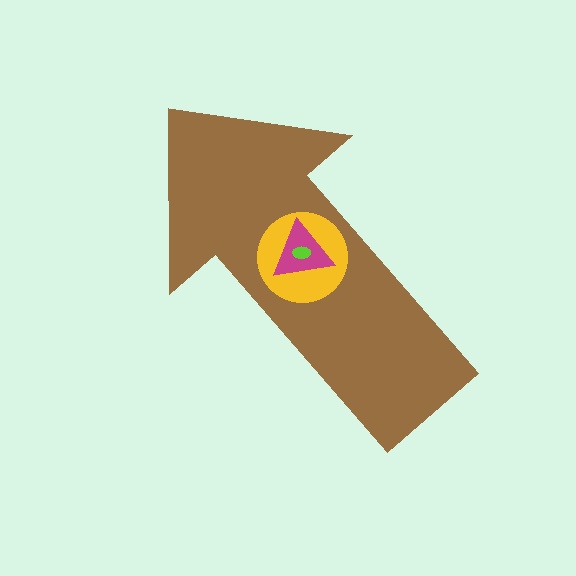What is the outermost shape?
The brown arrow.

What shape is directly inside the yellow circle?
The magenta triangle.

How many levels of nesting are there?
4.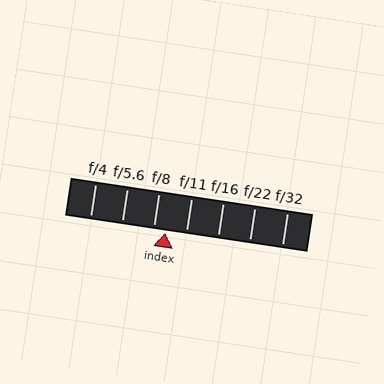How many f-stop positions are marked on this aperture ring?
There are 7 f-stop positions marked.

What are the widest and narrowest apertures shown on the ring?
The widest aperture shown is f/4 and the narrowest is f/32.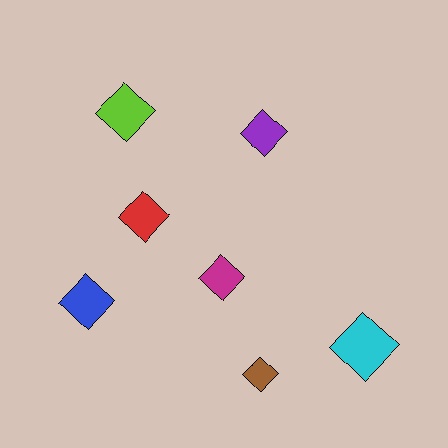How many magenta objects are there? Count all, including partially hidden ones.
There is 1 magenta object.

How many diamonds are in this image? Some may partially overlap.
There are 7 diamonds.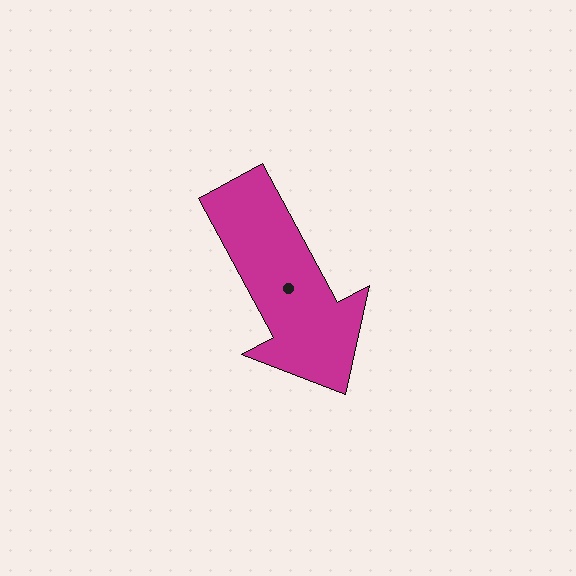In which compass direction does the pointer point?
Southeast.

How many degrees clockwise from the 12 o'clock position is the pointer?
Approximately 152 degrees.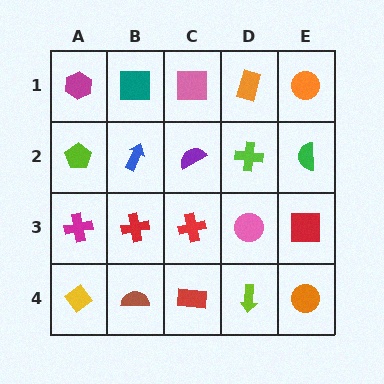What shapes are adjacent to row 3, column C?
A purple semicircle (row 2, column C), a red rectangle (row 4, column C), a red cross (row 3, column B), a pink circle (row 3, column D).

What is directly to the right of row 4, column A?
A brown semicircle.